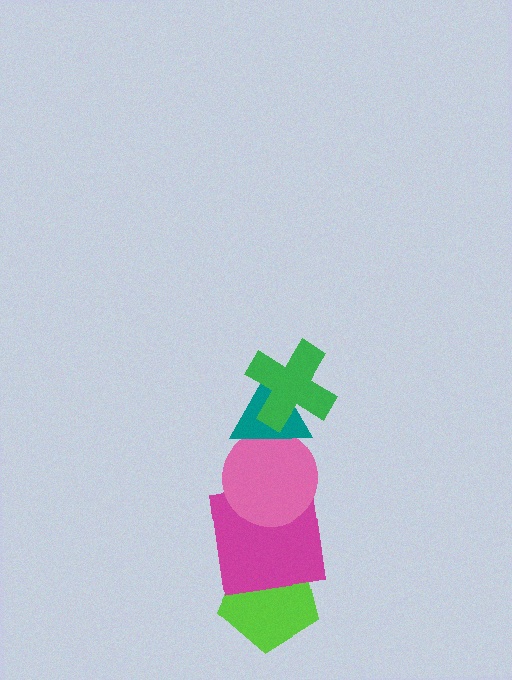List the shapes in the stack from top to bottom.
From top to bottom: the green cross, the teal triangle, the pink circle, the magenta square, the lime pentagon.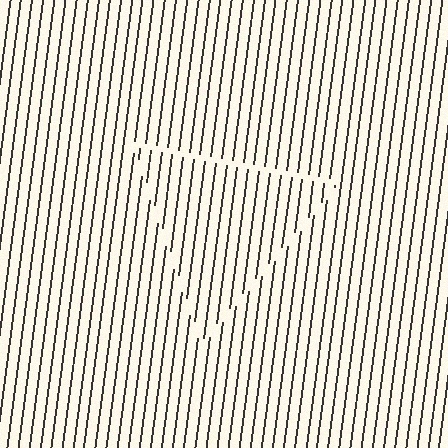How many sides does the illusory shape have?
3 sides — the line-ends trace a triangle.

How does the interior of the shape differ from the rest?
The interior of the shape contains the same grating, shifted by half a period — the contour is defined by the phase discontinuity where line-ends from the inner and outer gratings abut.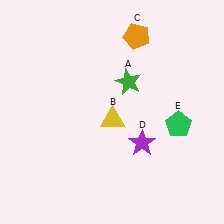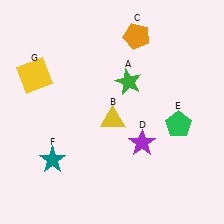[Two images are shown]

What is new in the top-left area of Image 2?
A yellow square (G) was added in the top-left area of Image 2.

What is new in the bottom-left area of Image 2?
A teal star (F) was added in the bottom-left area of Image 2.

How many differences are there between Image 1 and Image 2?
There are 2 differences between the two images.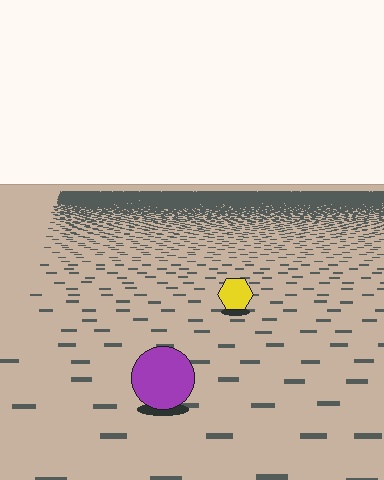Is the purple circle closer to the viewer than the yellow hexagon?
Yes. The purple circle is closer — you can tell from the texture gradient: the ground texture is coarser near it.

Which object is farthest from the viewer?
The yellow hexagon is farthest from the viewer. It appears smaller and the ground texture around it is denser.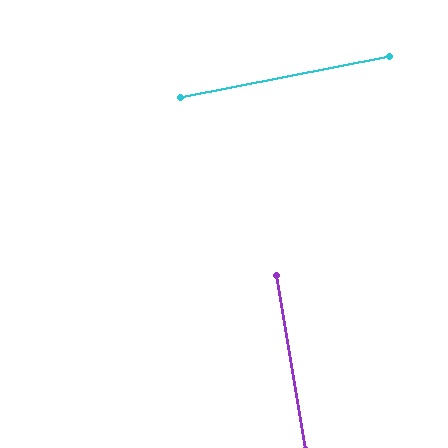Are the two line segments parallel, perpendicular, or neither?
Perpendicular — they meet at approximately 89°.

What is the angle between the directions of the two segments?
Approximately 89 degrees.